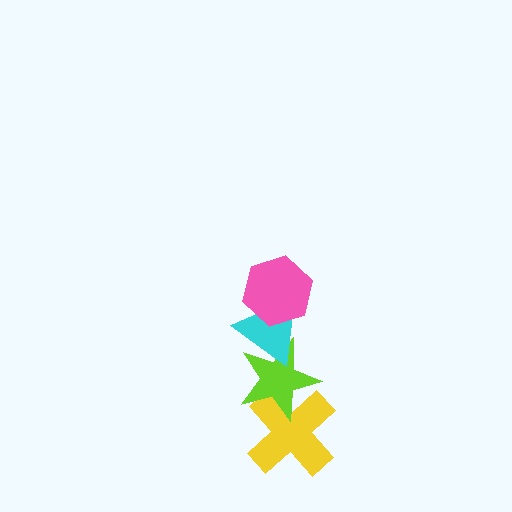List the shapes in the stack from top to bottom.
From top to bottom: the pink hexagon, the cyan triangle, the lime star, the yellow cross.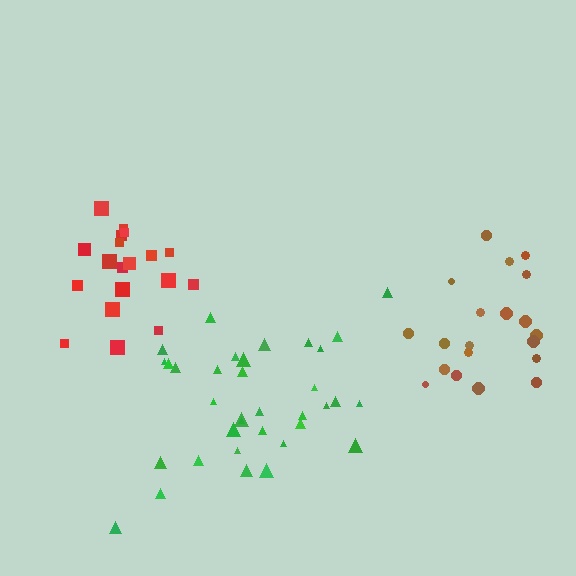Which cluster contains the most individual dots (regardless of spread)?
Green (35).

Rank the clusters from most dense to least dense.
red, green, brown.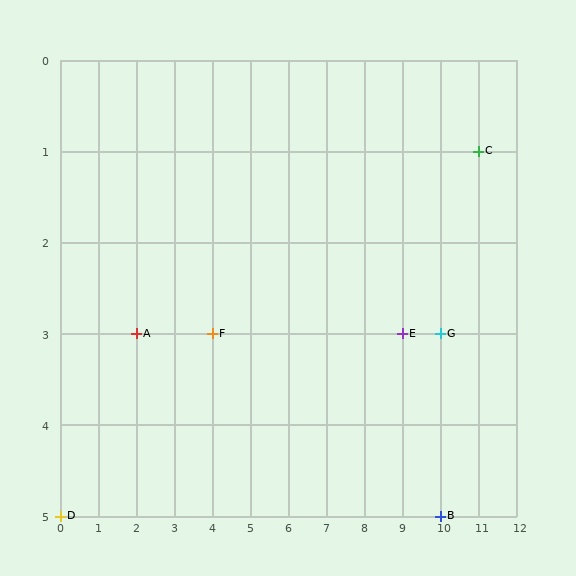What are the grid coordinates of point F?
Point F is at grid coordinates (4, 3).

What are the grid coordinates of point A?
Point A is at grid coordinates (2, 3).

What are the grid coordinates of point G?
Point G is at grid coordinates (10, 3).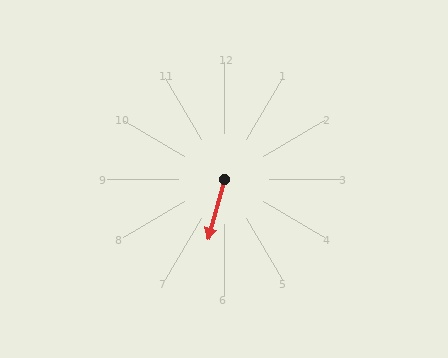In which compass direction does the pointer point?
South.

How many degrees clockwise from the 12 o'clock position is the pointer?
Approximately 195 degrees.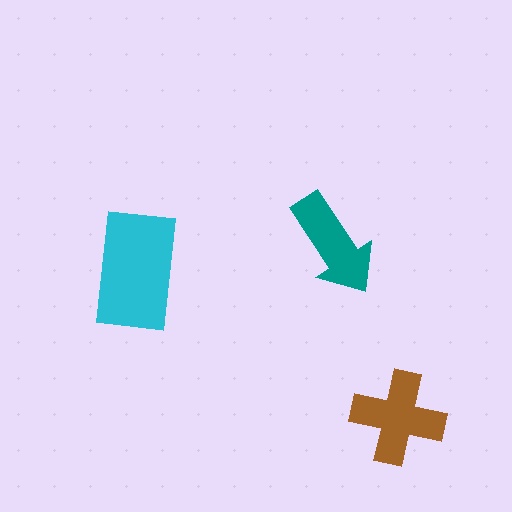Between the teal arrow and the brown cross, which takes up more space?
The brown cross.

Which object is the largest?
The cyan rectangle.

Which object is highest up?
The teal arrow is topmost.